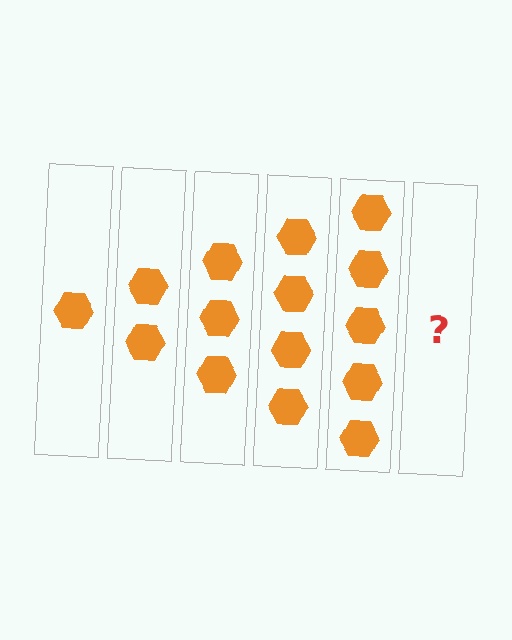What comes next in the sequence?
The next element should be 6 hexagons.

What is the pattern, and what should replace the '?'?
The pattern is that each step adds one more hexagon. The '?' should be 6 hexagons.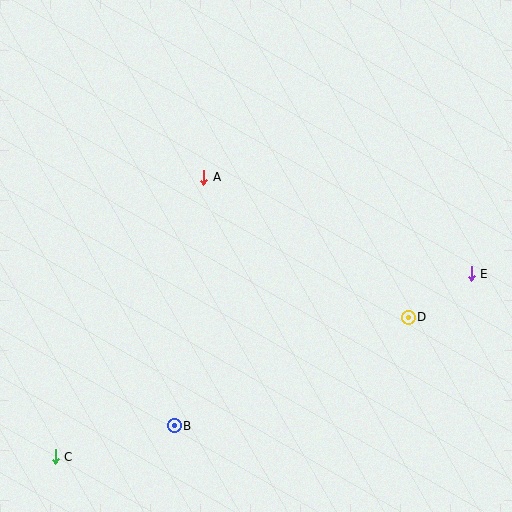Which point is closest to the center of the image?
Point A at (204, 177) is closest to the center.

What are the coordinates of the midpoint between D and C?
The midpoint between D and C is at (232, 387).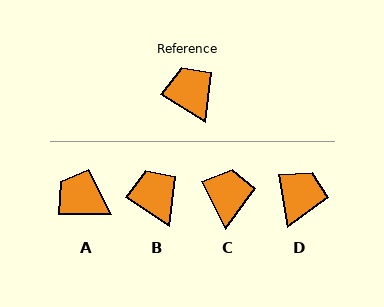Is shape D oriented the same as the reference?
No, it is off by about 48 degrees.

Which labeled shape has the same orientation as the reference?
B.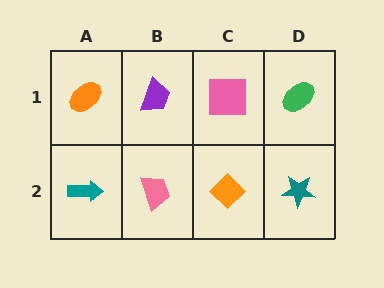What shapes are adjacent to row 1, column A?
A teal arrow (row 2, column A), a purple trapezoid (row 1, column B).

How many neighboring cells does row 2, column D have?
2.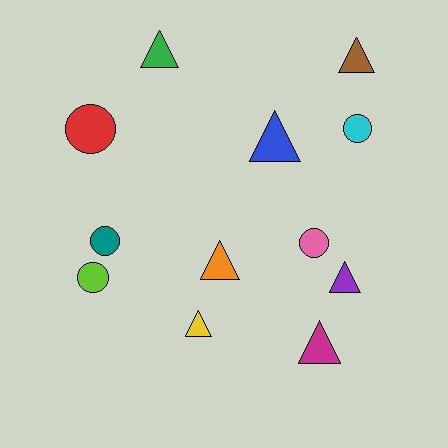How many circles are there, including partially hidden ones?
There are 5 circles.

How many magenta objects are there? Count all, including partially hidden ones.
There is 1 magenta object.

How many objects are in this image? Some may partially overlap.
There are 12 objects.